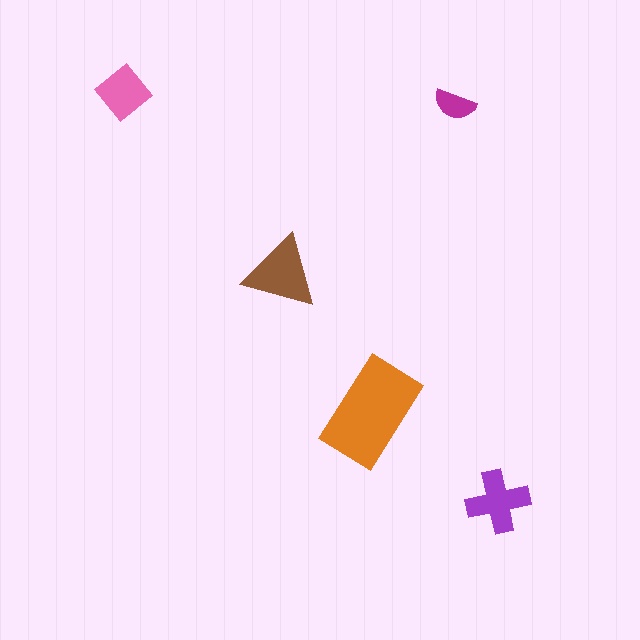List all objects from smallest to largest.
The magenta semicircle, the pink diamond, the purple cross, the brown triangle, the orange rectangle.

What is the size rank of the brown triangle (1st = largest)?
2nd.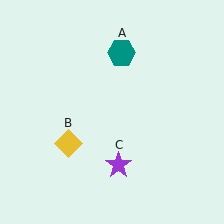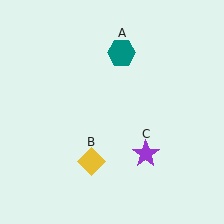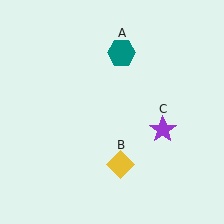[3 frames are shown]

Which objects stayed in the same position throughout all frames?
Teal hexagon (object A) remained stationary.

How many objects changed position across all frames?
2 objects changed position: yellow diamond (object B), purple star (object C).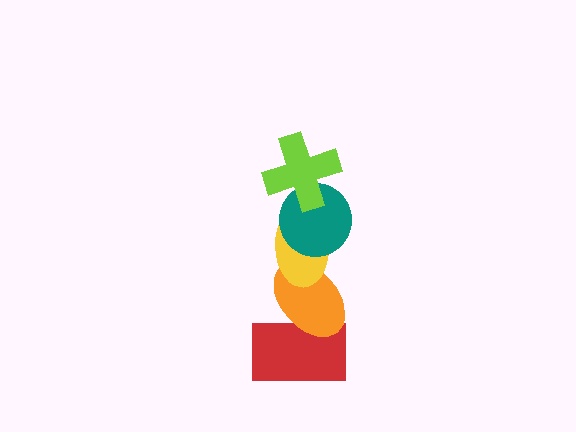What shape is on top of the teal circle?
The lime cross is on top of the teal circle.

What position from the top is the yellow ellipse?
The yellow ellipse is 3rd from the top.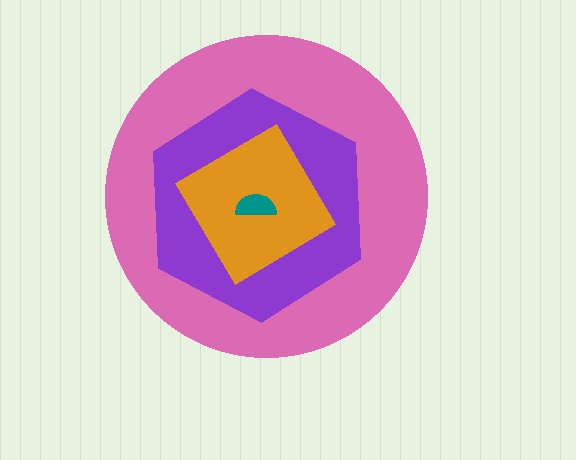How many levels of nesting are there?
4.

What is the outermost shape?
The pink circle.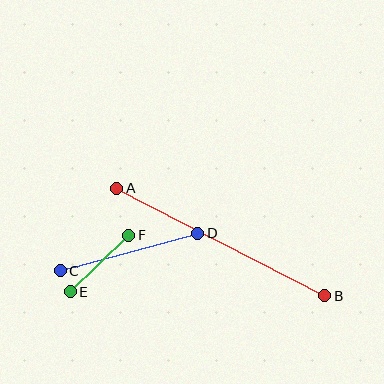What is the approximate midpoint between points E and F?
The midpoint is at approximately (99, 263) pixels.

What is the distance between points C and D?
The distance is approximately 142 pixels.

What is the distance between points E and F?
The distance is approximately 82 pixels.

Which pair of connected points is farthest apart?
Points A and B are farthest apart.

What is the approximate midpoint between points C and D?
The midpoint is at approximately (129, 252) pixels.